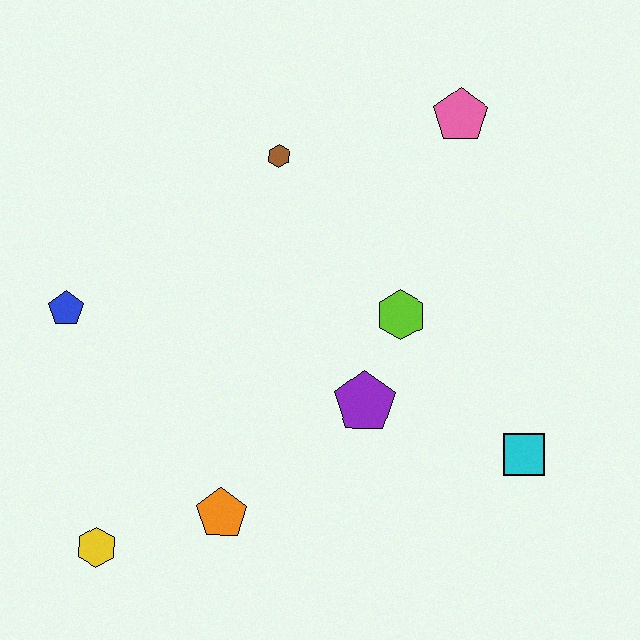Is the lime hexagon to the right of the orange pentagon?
Yes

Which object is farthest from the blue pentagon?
The cyan square is farthest from the blue pentagon.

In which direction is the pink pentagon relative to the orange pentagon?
The pink pentagon is above the orange pentagon.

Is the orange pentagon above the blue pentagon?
No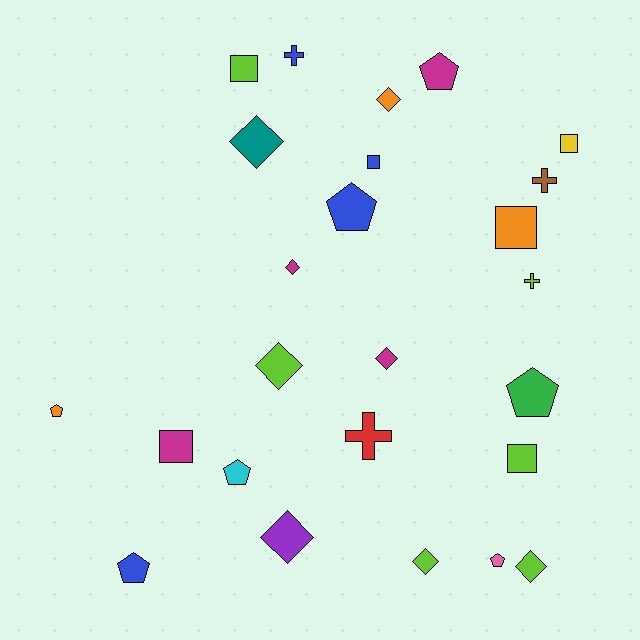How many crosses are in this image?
There are 4 crosses.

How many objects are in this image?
There are 25 objects.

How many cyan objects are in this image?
There is 1 cyan object.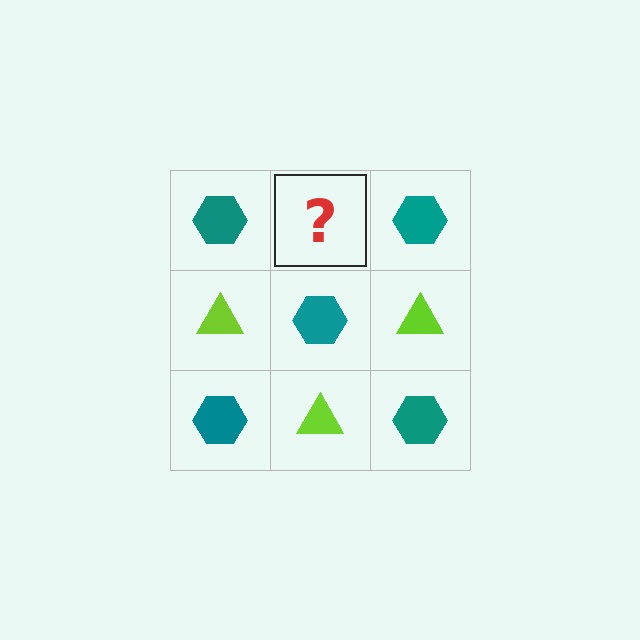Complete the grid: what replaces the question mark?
The question mark should be replaced with a lime triangle.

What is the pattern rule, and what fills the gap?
The rule is that it alternates teal hexagon and lime triangle in a checkerboard pattern. The gap should be filled with a lime triangle.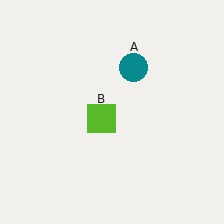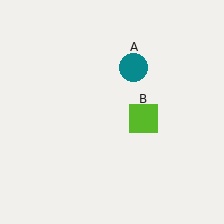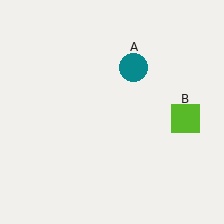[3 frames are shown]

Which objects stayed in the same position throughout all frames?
Teal circle (object A) remained stationary.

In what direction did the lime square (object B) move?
The lime square (object B) moved right.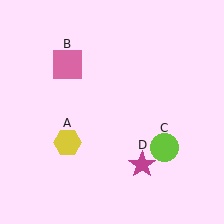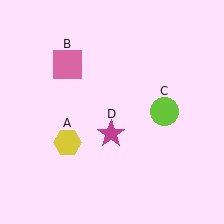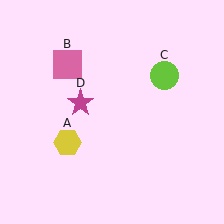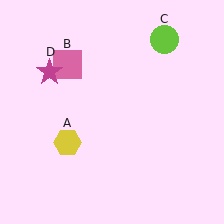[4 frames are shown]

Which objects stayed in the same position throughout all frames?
Yellow hexagon (object A) and pink square (object B) remained stationary.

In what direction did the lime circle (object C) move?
The lime circle (object C) moved up.